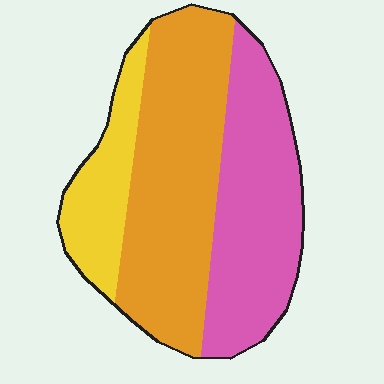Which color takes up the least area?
Yellow, at roughly 15%.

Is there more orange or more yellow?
Orange.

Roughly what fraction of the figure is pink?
Pink covers roughly 35% of the figure.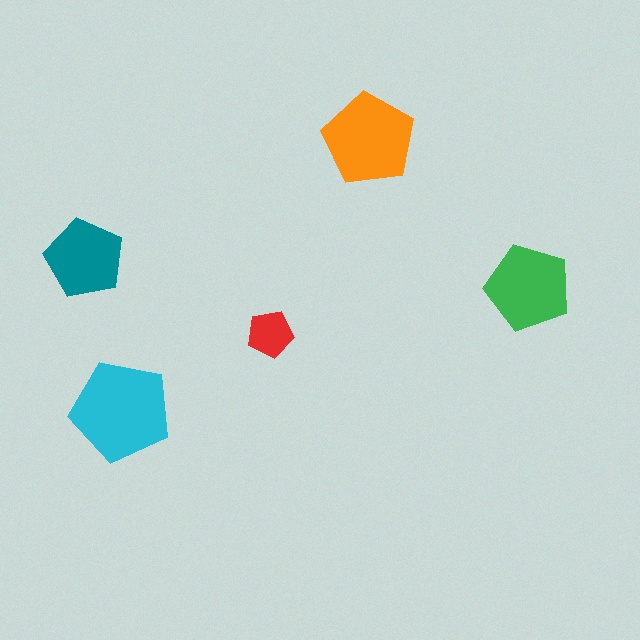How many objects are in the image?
There are 5 objects in the image.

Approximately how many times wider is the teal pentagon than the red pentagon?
About 1.5 times wider.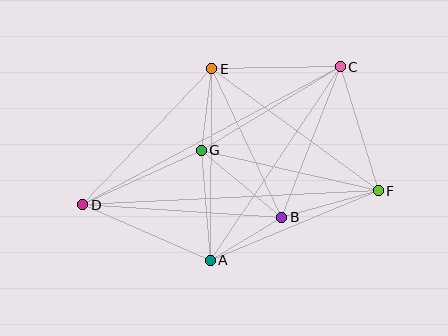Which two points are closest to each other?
Points E and G are closest to each other.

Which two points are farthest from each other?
Points D and F are farthest from each other.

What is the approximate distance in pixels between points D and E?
The distance between D and E is approximately 187 pixels.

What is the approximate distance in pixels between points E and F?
The distance between E and F is approximately 206 pixels.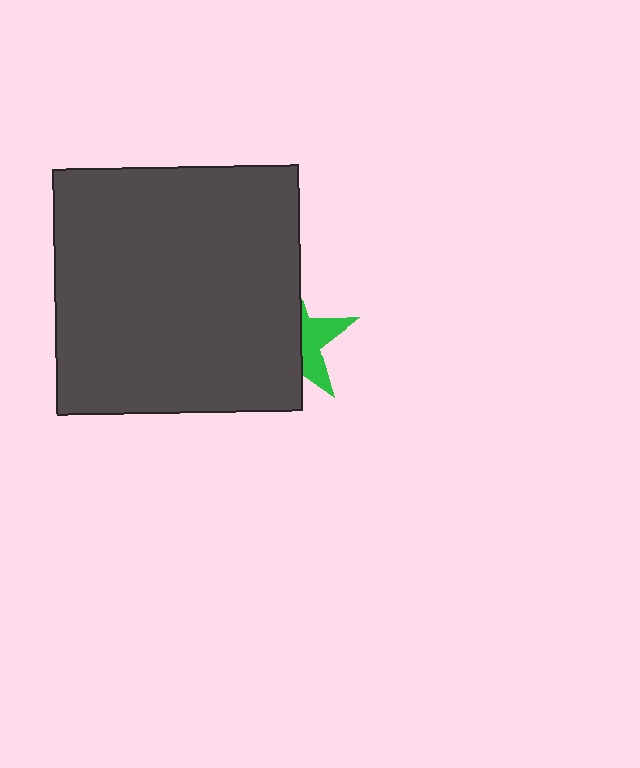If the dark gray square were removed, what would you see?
You would see the complete green star.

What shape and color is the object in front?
The object in front is a dark gray square.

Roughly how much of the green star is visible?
A small part of it is visible (roughly 35%).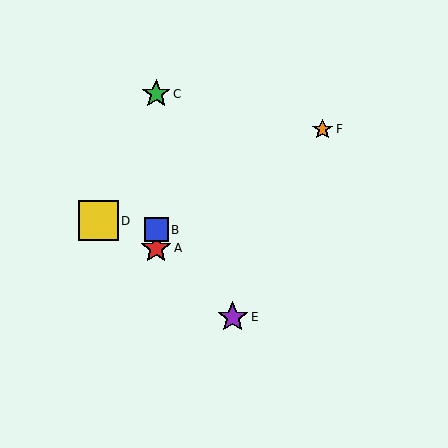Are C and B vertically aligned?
Yes, both are at x≈156.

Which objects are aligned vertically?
Objects A, B, C are aligned vertically.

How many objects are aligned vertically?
3 objects (A, B, C) are aligned vertically.